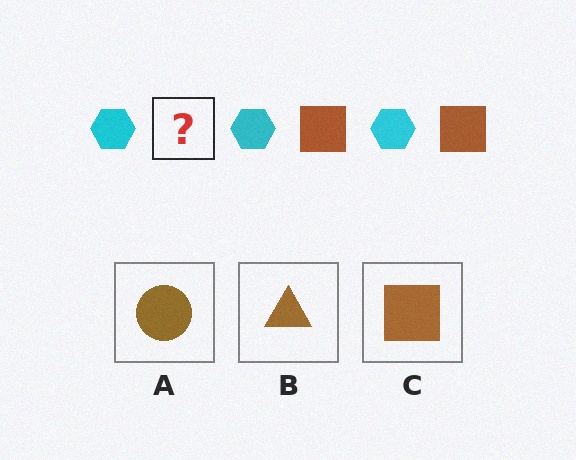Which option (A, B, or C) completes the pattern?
C.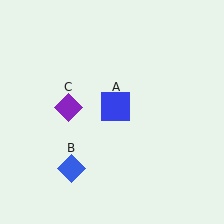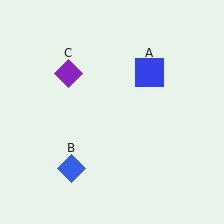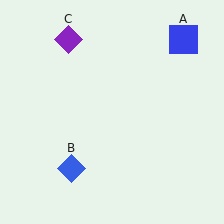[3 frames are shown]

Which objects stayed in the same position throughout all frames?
Blue diamond (object B) remained stationary.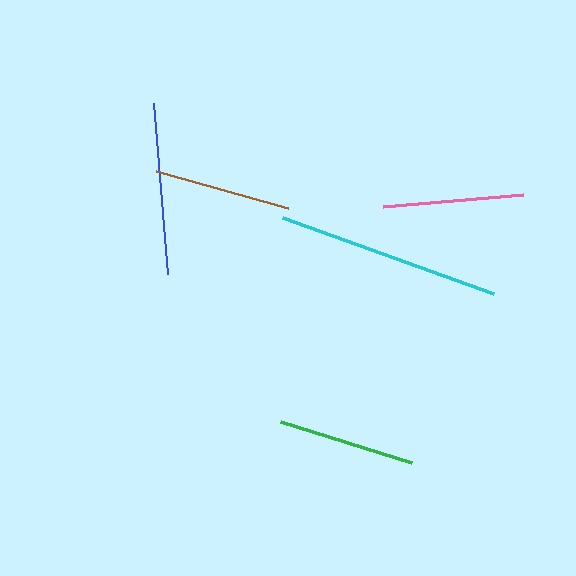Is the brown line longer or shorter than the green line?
The green line is longer than the brown line.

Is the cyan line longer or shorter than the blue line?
The cyan line is longer than the blue line.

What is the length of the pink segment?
The pink segment is approximately 140 pixels long.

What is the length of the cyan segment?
The cyan segment is approximately 224 pixels long.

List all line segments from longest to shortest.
From longest to shortest: cyan, blue, pink, green, brown.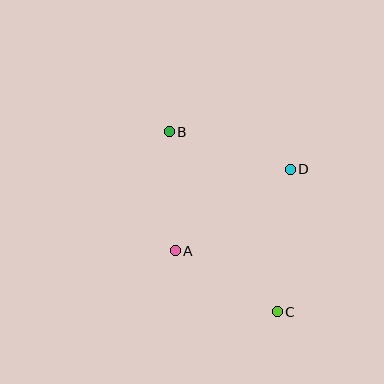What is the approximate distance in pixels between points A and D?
The distance between A and D is approximately 141 pixels.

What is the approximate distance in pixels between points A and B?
The distance between A and B is approximately 119 pixels.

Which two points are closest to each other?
Points A and C are closest to each other.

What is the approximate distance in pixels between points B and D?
The distance between B and D is approximately 127 pixels.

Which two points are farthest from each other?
Points B and C are farthest from each other.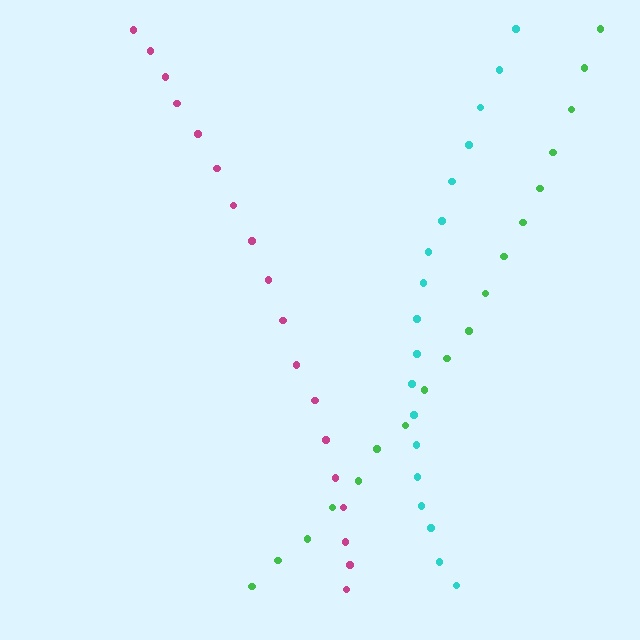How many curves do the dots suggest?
There are 3 distinct paths.